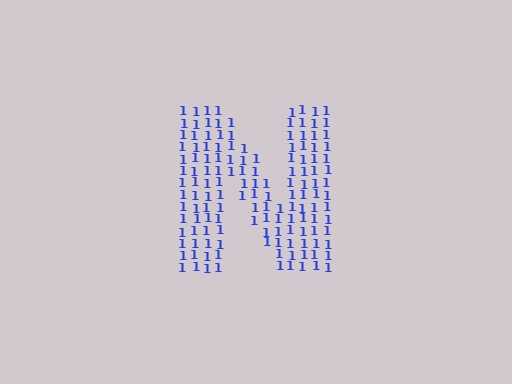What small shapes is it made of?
It is made of small digit 1's.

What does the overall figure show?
The overall figure shows the letter N.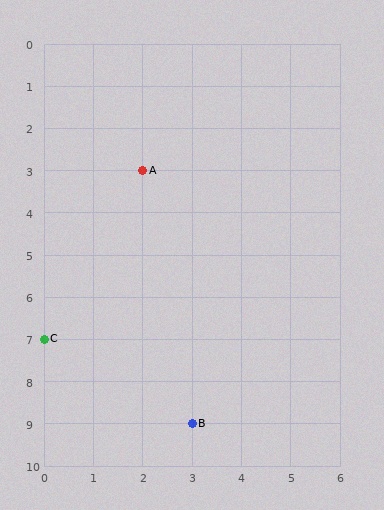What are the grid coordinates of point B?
Point B is at grid coordinates (3, 9).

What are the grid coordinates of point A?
Point A is at grid coordinates (2, 3).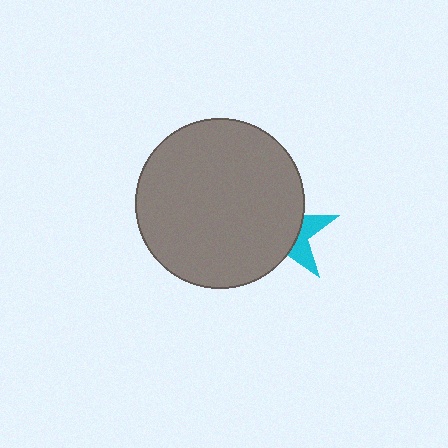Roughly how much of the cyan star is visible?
A small part of it is visible (roughly 30%).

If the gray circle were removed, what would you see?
You would see the complete cyan star.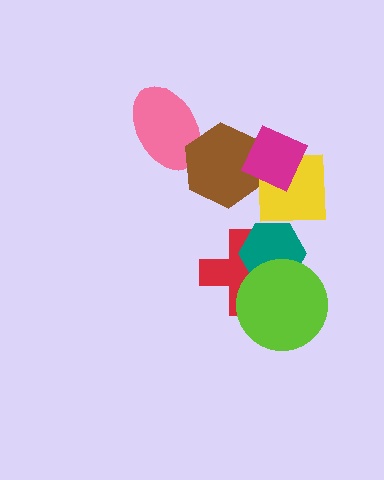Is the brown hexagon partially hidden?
Yes, it is partially covered by another shape.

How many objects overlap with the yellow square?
1 object overlaps with the yellow square.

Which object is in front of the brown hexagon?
The magenta diamond is in front of the brown hexagon.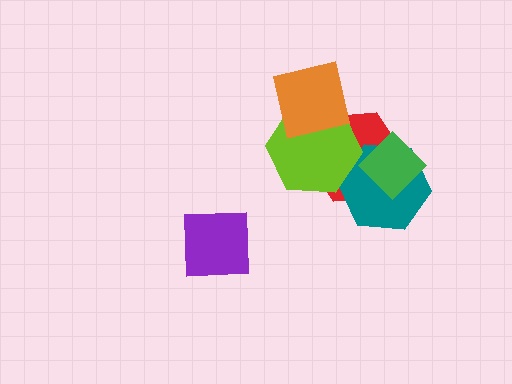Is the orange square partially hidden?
No, no other shape covers it.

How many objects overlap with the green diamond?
2 objects overlap with the green diamond.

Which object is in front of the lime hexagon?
The orange square is in front of the lime hexagon.